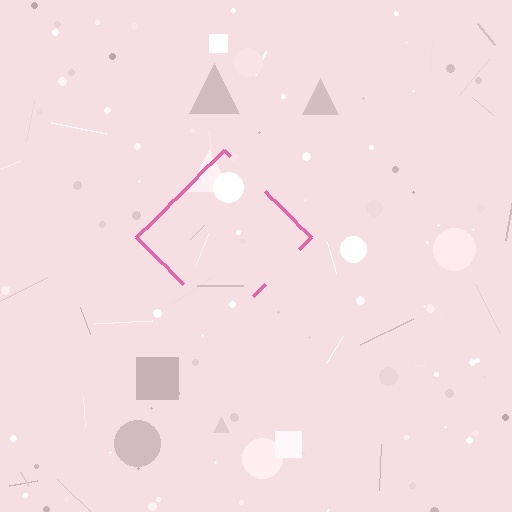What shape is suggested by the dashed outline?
The dashed outline suggests a diamond.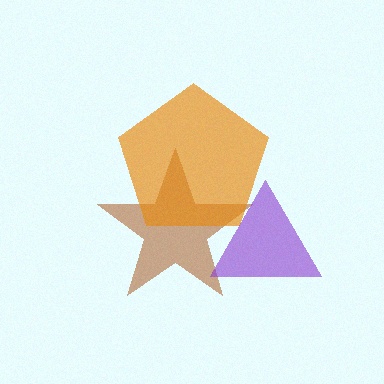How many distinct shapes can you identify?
There are 3 distinct shapes: a brown star, an orange pentagon, a purple triangle.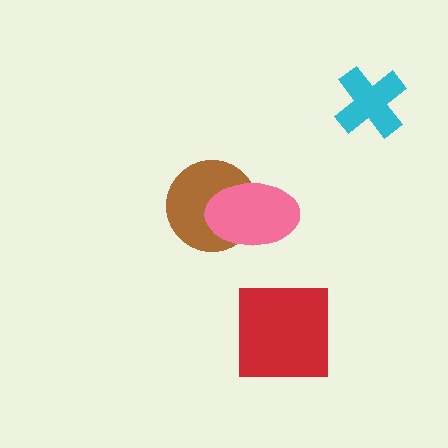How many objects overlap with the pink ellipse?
1 object overlaps with the pink ellipse.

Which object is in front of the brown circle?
The pink ellipse is in front of the brown circle.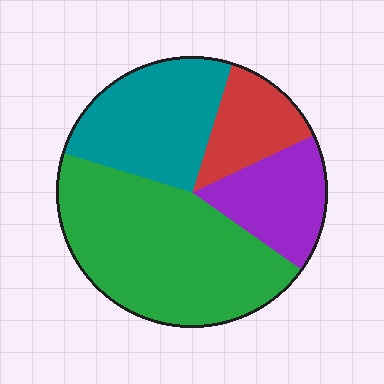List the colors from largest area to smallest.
From largest to smallest: green, teal, purple, red.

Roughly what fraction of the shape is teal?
Teal covers 25% of the shape.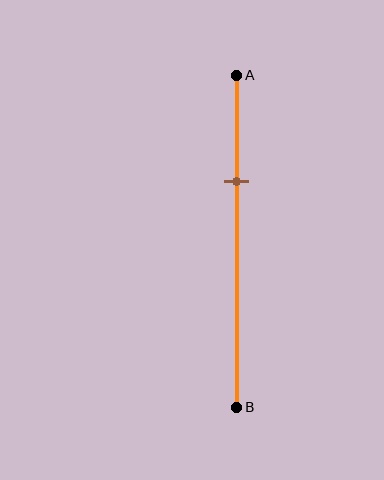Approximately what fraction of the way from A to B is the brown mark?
The brown mark is approximately 30% of the way from A to B.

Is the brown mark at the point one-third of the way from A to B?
Yes, the mark is approximately at the one-third point.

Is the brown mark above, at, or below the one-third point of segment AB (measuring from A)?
The brown mark is approximately at the one-third point of segment AB.